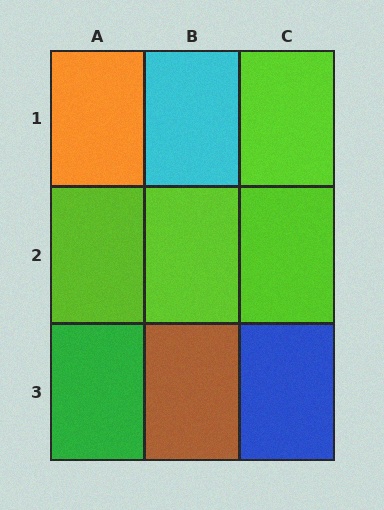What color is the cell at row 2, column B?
Lime.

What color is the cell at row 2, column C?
Lime.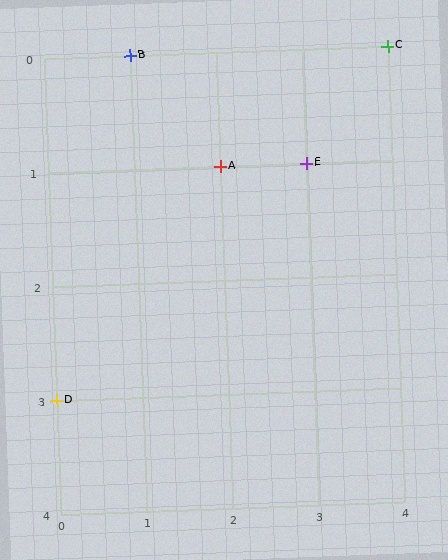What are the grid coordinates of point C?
Point C is at grid coordinates (4, 0).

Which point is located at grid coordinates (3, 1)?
Point E is at (3, 1).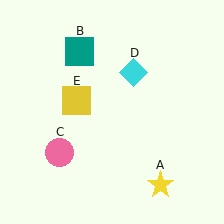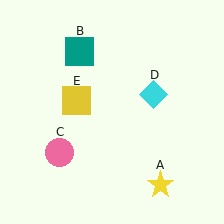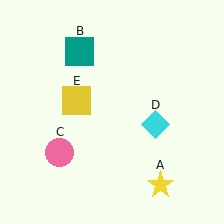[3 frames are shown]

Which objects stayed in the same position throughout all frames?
Yellow star (object A) and teal square (object B) and pink circle (object C) and yellow square (object E) remained stationary.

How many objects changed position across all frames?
1 object changed position: cyan diamond (object D).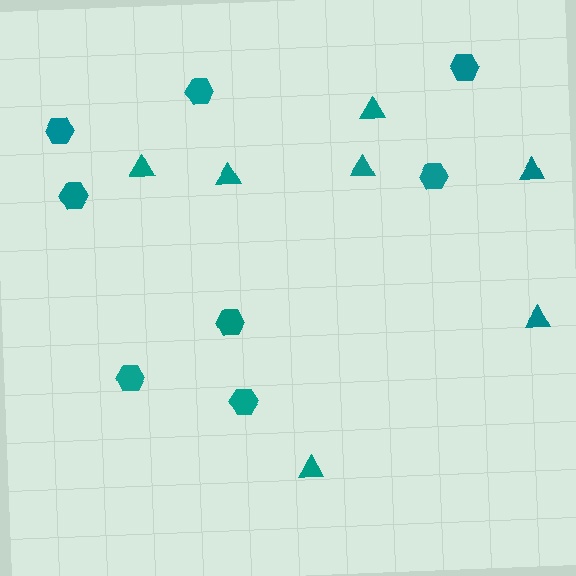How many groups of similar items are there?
There are 2 groups: one group of triangles (7) and one group of hexagons (8).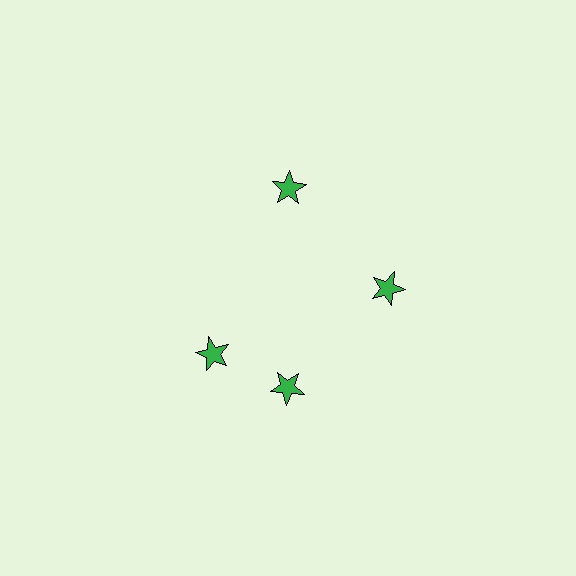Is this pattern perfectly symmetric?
No. The 4 green stars are arranged in a ring, but one element near the 9 o'clock position is rotated out of alignment along the ring, breaking the 4-fold rotational symmetry.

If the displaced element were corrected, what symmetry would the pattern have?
It would have 4-fold rotational symmetry — the pattern would map onto itself every 90 degrees.